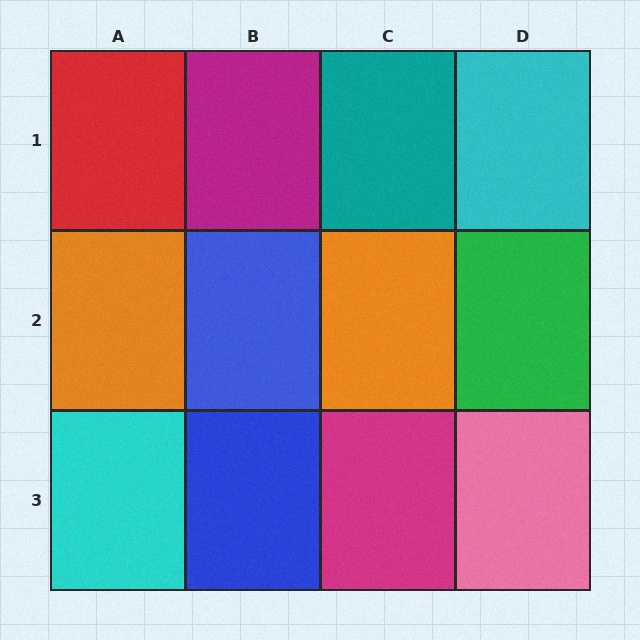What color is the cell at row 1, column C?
Teal.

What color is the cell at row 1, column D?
Cyan.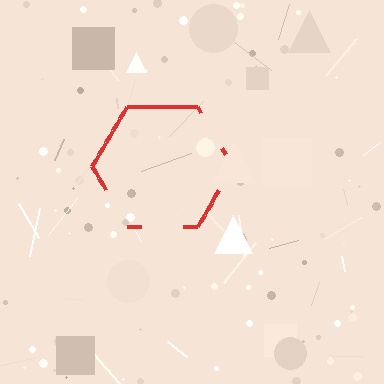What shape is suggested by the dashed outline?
The dashed outline suggests a hexagon.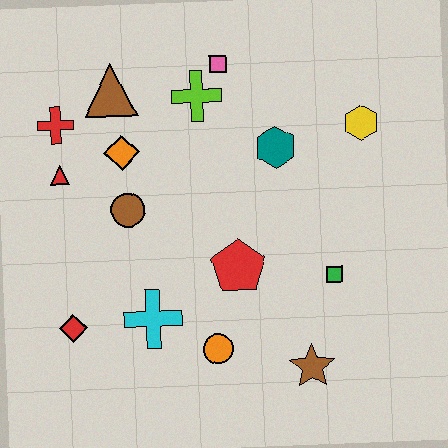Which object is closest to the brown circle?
The orange diamond is closest to the brown circle.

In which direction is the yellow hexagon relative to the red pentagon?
The yellow hexagon is above the red pentagon.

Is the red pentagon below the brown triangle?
Yes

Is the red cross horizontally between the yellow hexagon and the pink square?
No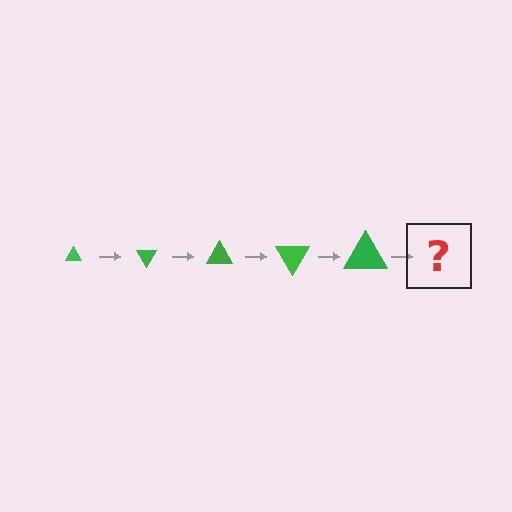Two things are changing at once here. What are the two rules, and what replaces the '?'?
The two rules are that the triangle grows larger each step and it rotates 60 degrees each step. The '?' should be a triangle, larger than the previous one and rotated 300 degrees from the start.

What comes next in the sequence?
The next element should be a triangle, larger than the previous one and rotated 300 degrees from the start.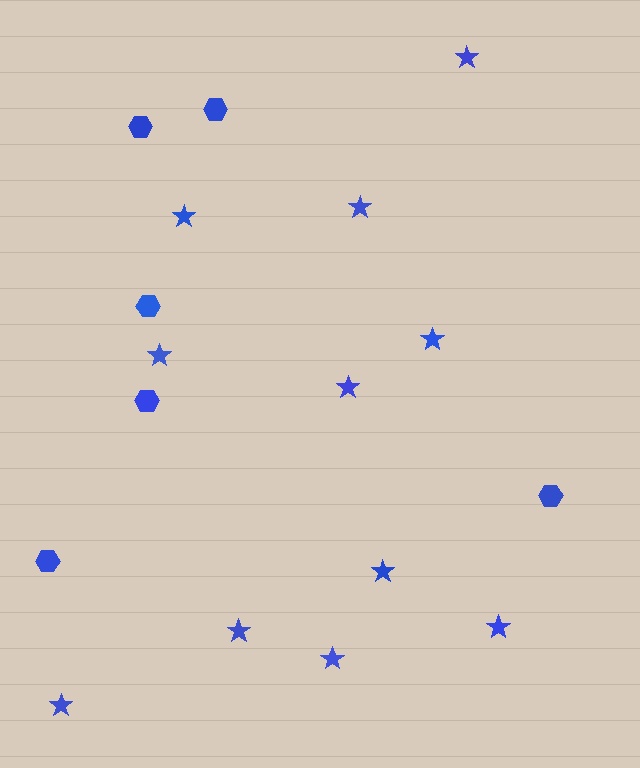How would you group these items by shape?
There are 2 groups: one group of hexagons (6) and one group of stars (11).